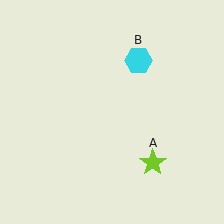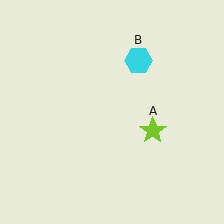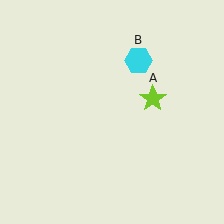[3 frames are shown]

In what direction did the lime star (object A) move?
The lime star (object A) moved up.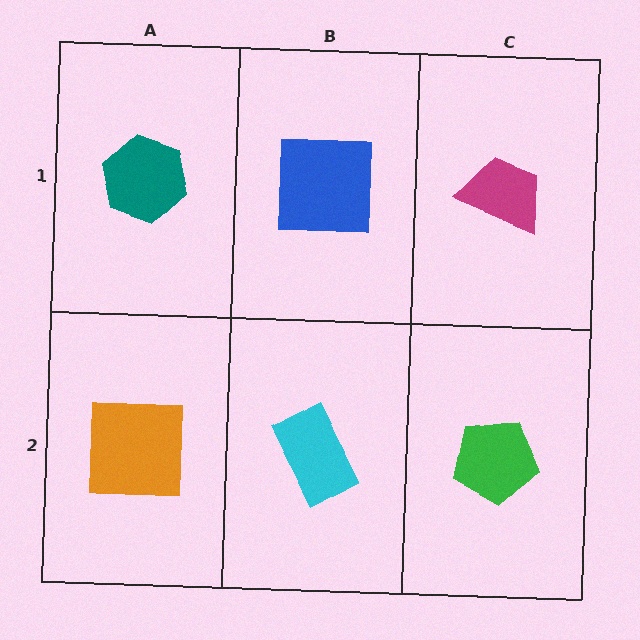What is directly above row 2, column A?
A teal hexagon.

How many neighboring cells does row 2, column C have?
2.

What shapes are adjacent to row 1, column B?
A cyan rectangle (row 2, column B), a teal hexagon (row 1, column A), a magenta trapezoid (row 1, column C).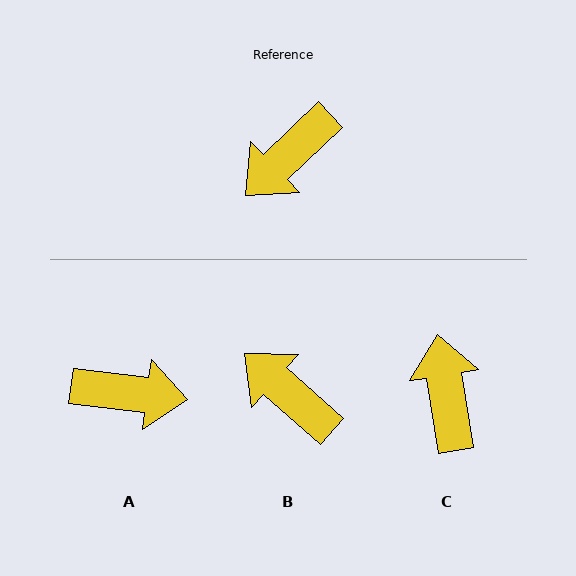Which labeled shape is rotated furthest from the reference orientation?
A, about 130 degrees away.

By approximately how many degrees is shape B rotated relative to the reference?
Approximately 85 degrees clockwise.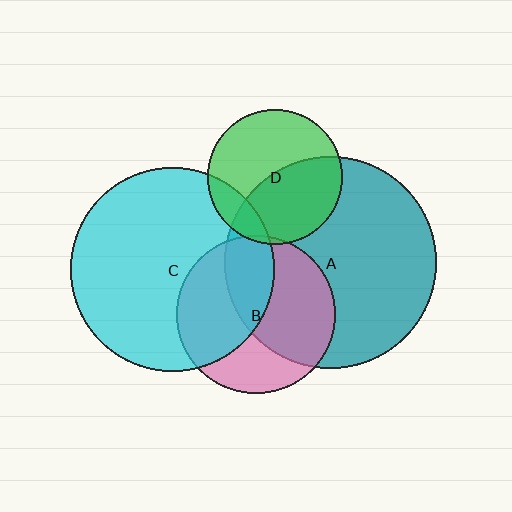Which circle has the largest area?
Circle A (teal).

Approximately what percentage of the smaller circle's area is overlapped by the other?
Approximately 15%.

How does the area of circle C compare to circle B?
Approximately 1.6 times.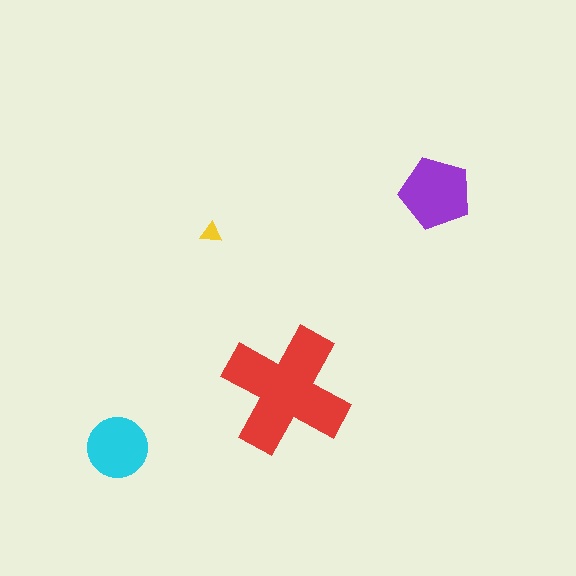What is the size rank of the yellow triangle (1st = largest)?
4th.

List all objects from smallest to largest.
The yellow triangle, the cyan circle, the purple pentagon, the red cross.